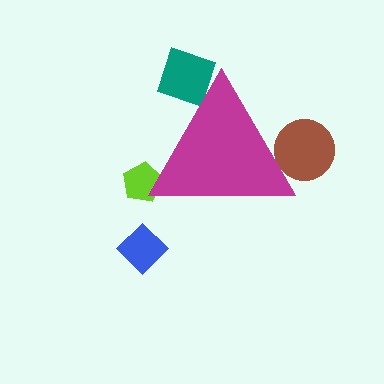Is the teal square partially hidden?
Yes, the teal square is partially hidden behind the magenta triangle.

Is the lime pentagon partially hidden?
Yes, the lime pentagon is partially hidden behind the magenta triangle.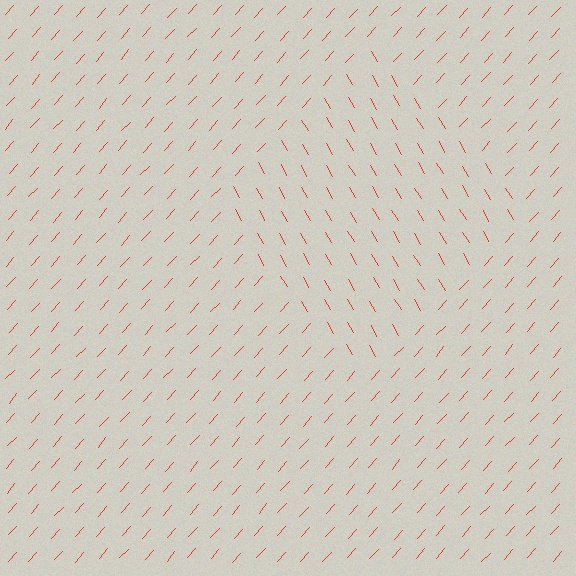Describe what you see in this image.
The image is filled with small red line segments. A diamond region in the image has lines oriented differently from the surrounding lines, creating a visible texture boundary.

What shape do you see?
I see a diamond.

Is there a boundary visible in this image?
Yes, there is a texture boundary formed by a change in line orientation.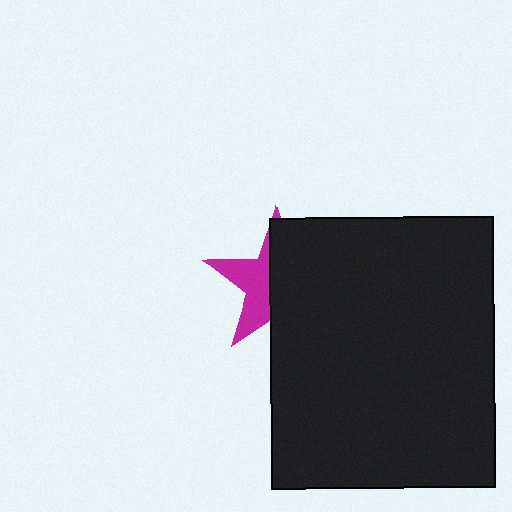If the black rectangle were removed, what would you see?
You would see the complete magenta star.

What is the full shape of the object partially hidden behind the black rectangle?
The partially hidden object is a magenta star.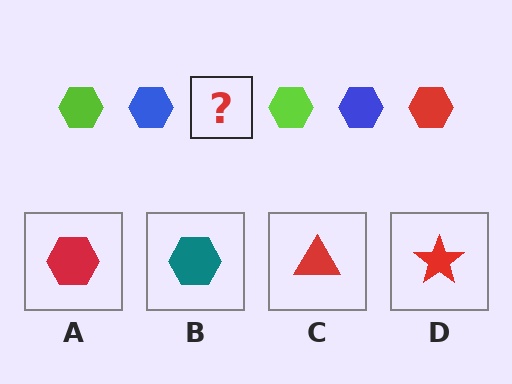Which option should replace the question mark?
Option A.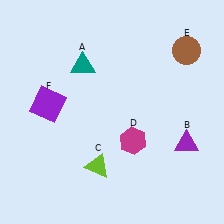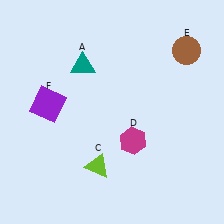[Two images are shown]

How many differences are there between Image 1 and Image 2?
There is 1 difference between the two images.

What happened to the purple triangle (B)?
The purple triangle (B) was removed in Image 2. It was in the bottom-right area of Image 1.